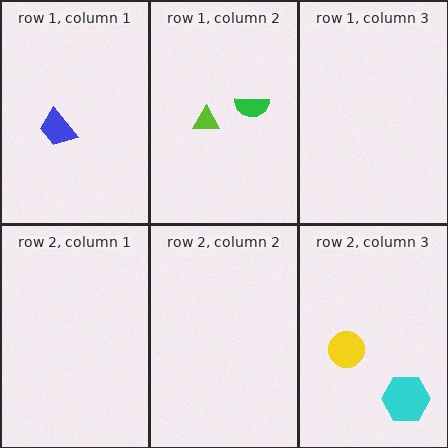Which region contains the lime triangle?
The row 1, column 2 region.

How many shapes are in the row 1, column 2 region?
2.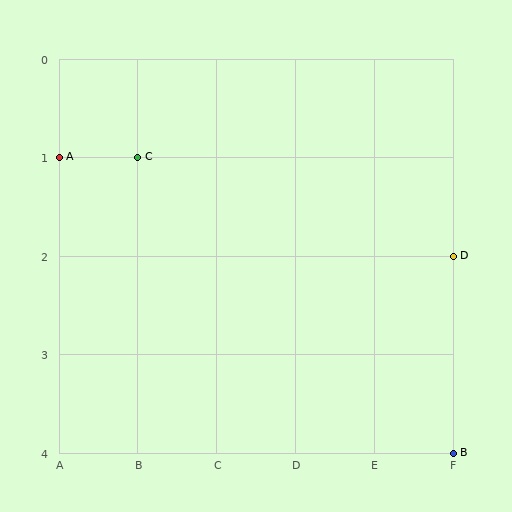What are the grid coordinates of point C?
Point C is at grid coordinates (B, 1).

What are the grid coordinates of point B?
Point B is at grid coordinates (F, 4).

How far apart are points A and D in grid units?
Points A and D are 5 columns and 1 row apart (about 5.1 grid units diagonally).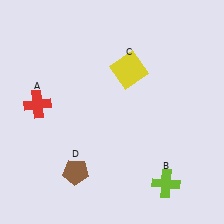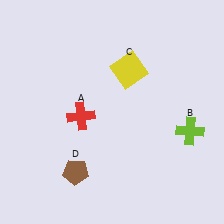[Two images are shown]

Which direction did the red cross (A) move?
The red cross (A) moved right.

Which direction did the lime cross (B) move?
The lime cross (B) moved up.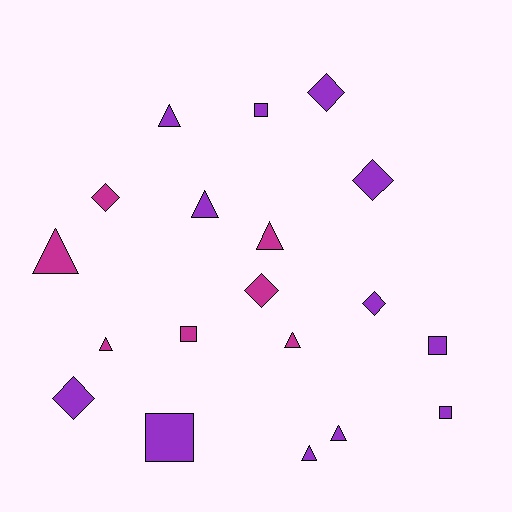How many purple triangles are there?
There are 4 purple triangles.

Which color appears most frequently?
Purple, with 12 objects.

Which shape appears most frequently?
Triangle, with 8 objects.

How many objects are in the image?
There are 19 objects.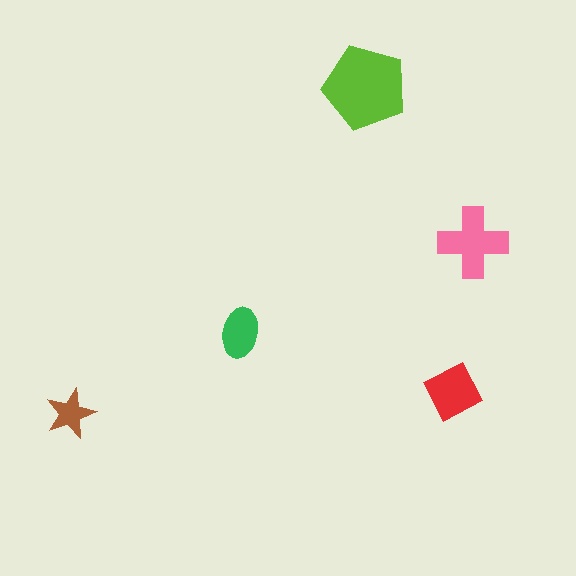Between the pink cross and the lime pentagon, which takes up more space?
The lime pentagon.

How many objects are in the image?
There are 5 objects in the image.